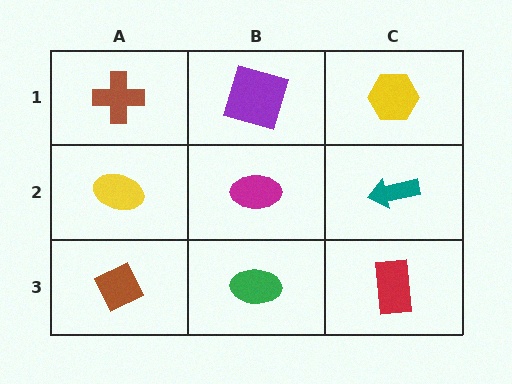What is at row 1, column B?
A purple square.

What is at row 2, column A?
A yellow ellipse.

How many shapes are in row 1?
3 shapes.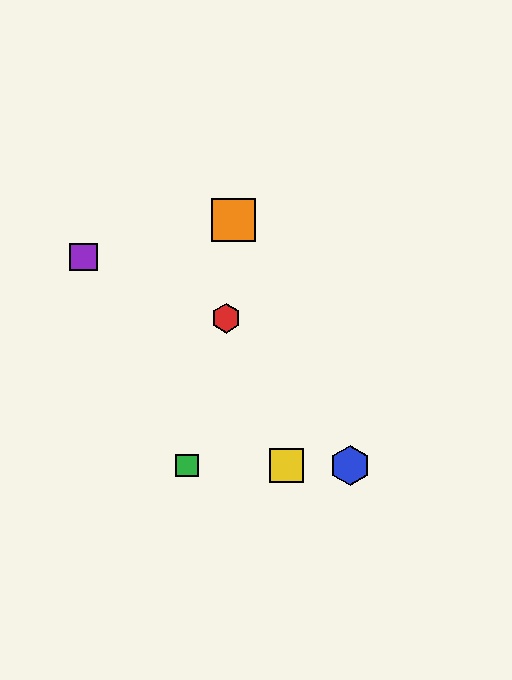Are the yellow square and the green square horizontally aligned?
Yes, both are at y≈466.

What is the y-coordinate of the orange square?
The orange square is at y≈220.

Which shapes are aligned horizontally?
The blue hexagon, the green square, the yellow square are aligned horizontally.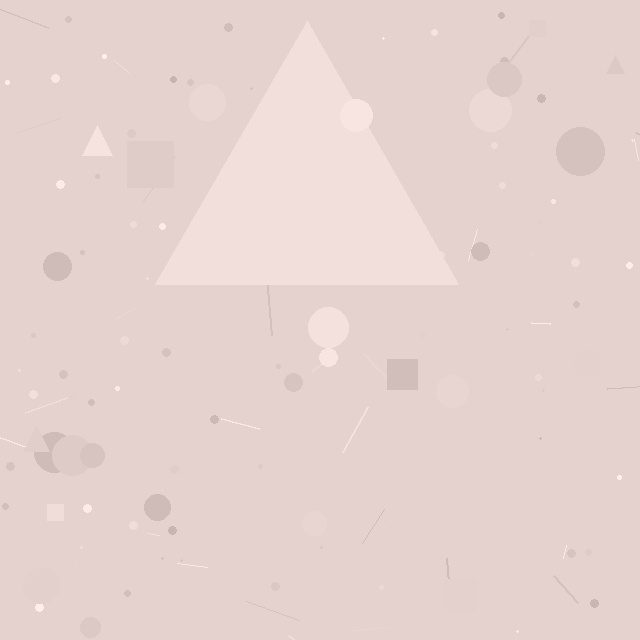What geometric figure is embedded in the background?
A triangle is embedded in the background.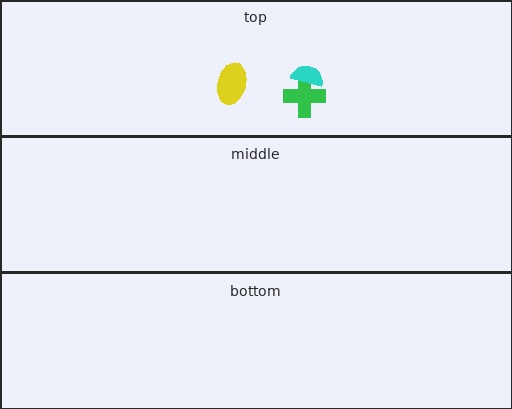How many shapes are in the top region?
3.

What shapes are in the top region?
The yellow ellipse, the green cross, the cyan semicircle.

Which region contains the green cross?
The top region.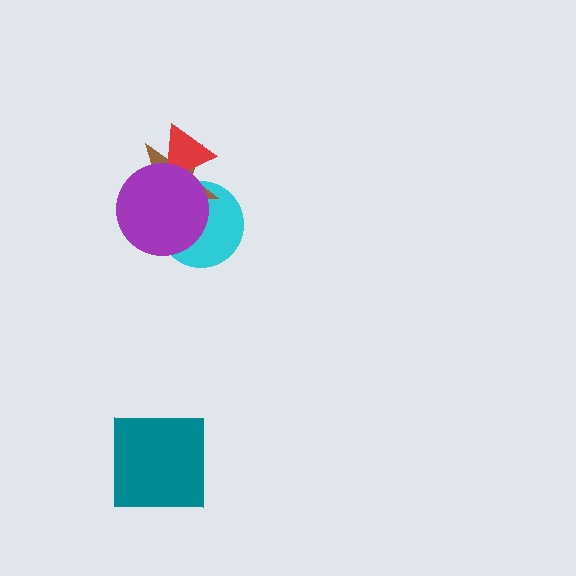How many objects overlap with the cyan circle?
2 objects overlap with the cyan circle.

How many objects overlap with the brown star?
3 objects overlap with the brown star.